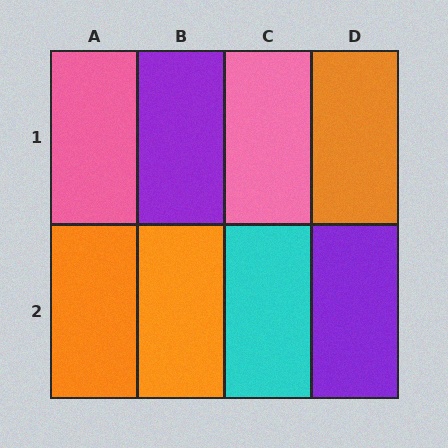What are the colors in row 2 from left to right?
Orange, orange, cyan, purple.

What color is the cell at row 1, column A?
Pink.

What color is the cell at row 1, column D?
Orange.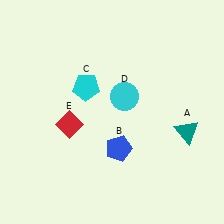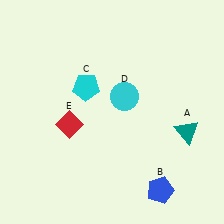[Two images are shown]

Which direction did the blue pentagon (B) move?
The blue pentagon (B) moved down.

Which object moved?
The blue pentagon (B) moved down.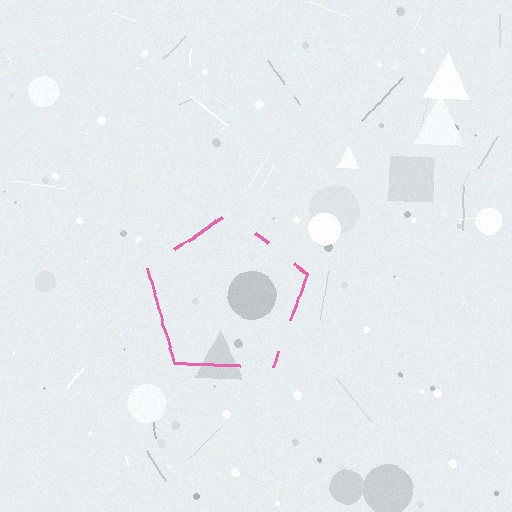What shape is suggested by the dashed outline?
The dashed outline suggests a pentagon.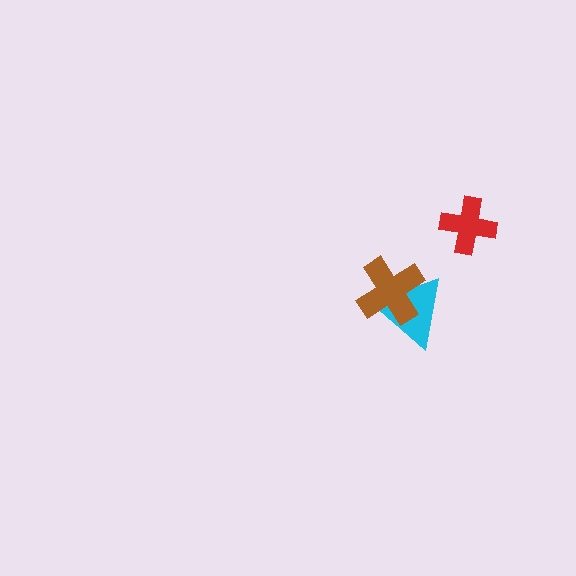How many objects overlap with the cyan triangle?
1 object overlaps with the cyan triangle.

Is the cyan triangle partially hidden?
Yes, it is partially covered by another shape.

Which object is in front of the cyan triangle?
The brown cross is in front of the cyan triangle.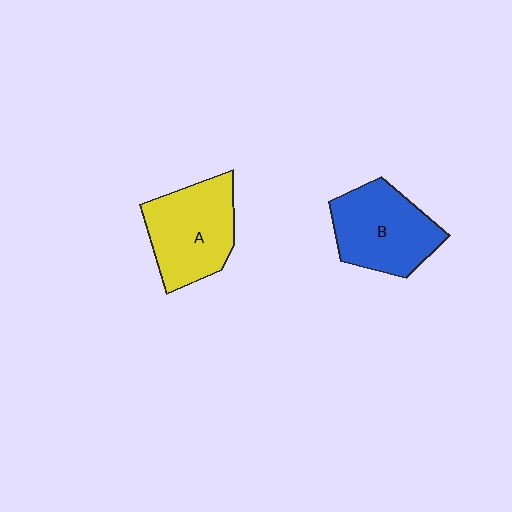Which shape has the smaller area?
Shape B (blue).